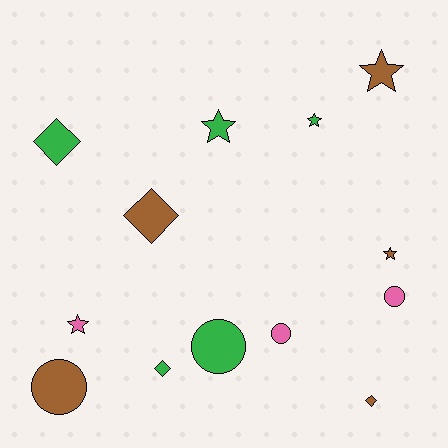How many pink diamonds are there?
There are no pink diamonds.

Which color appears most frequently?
Green, with 5 objects.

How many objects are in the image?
There are 13 objects.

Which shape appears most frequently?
Star, with 5 objects.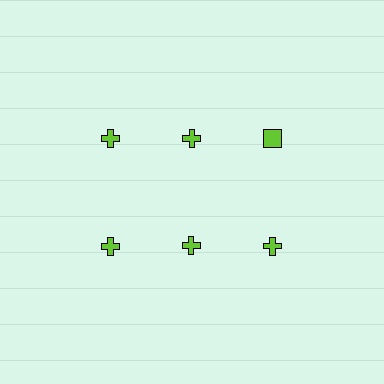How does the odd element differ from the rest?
It has a different shape: square instead of cross.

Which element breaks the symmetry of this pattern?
The lime square in the top row, center column breaks the symmetry. All other shapes are lime crosses.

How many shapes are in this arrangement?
There are 6 shapes arranged in a grid pattern.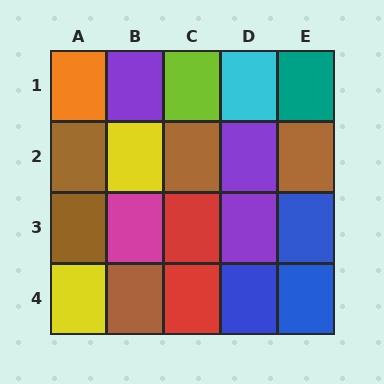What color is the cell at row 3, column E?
Blue.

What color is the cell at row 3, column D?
Purple.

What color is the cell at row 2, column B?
Yellow.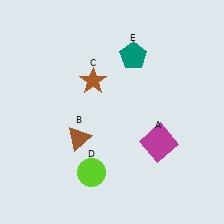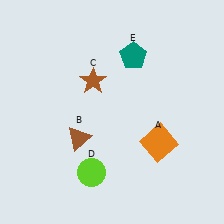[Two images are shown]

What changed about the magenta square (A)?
In Image 1, A is magenta. In Image 2, it changed to orange.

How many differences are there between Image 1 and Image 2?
There is 1 difference between the two images.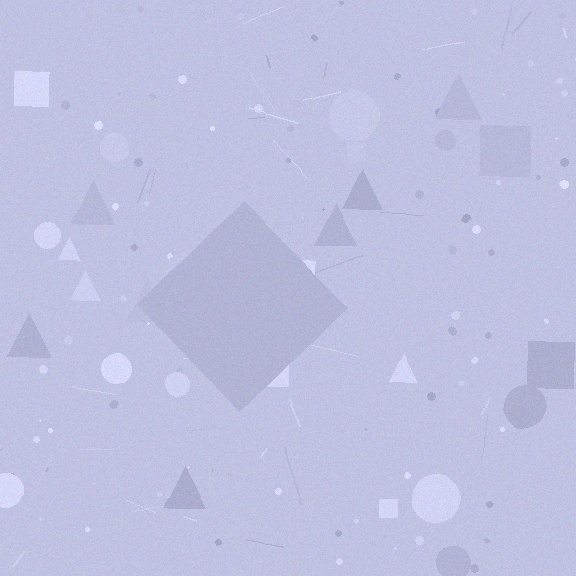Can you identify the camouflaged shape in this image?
The camouflaged shape is a diamond.